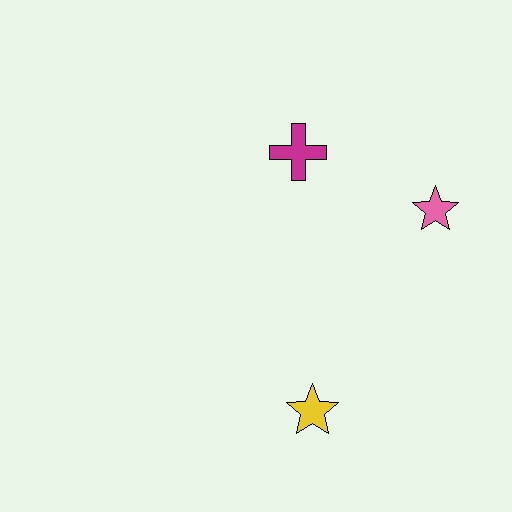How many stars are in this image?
There are 2 stars.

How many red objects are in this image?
There are no red objects.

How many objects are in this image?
There are 3 objects.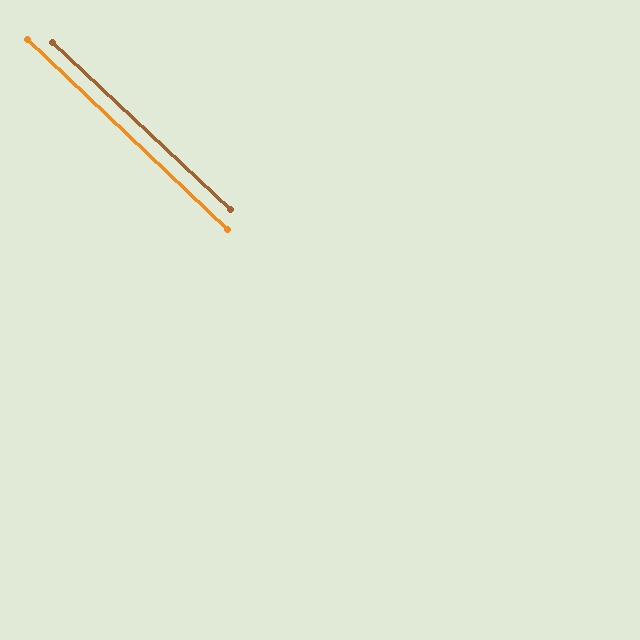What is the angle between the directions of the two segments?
Approximately 0 degrees.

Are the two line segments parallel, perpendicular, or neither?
Parallel — their directions differ by only 0.3°.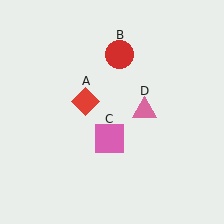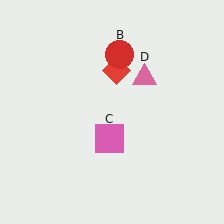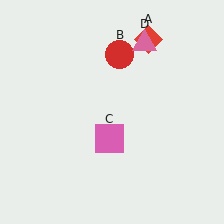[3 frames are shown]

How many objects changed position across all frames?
2 objects changed position: red diamond (object A), pink triangle (object D).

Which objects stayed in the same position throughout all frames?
Red circle (object B) and pink square (object C) remained stationary.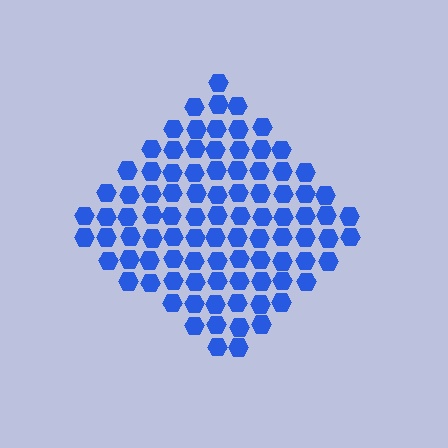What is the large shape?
The large shape is a diamond.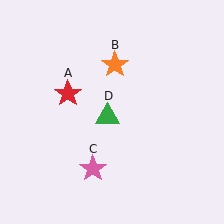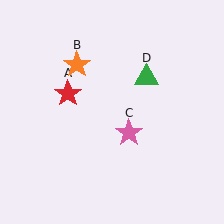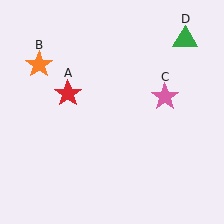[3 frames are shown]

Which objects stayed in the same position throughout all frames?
Red star (object A) remained stationary.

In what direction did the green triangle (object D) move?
The green triangle (object D) moved up and to the right.